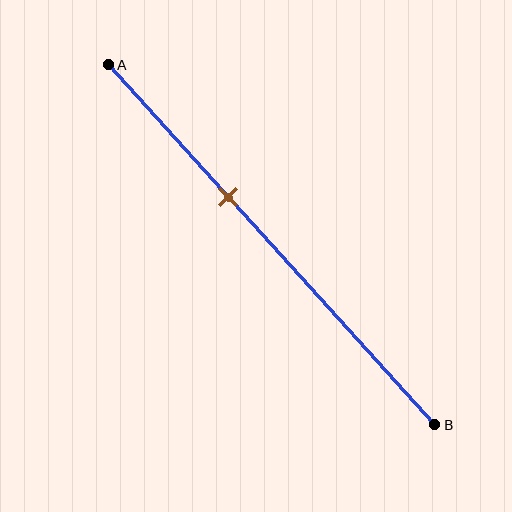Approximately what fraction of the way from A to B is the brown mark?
The brown mark is approximately 35% of the way from A to B.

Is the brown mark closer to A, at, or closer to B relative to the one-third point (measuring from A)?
The brown mark is closer to point B than the one-third point of segment AB.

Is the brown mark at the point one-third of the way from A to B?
No, the mark is at about 35% from A, not at the 33% one-third point.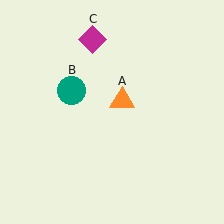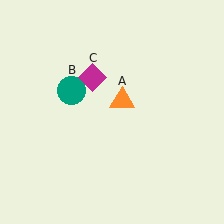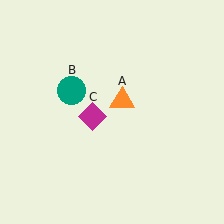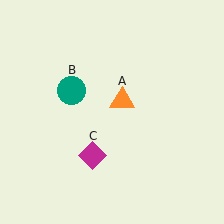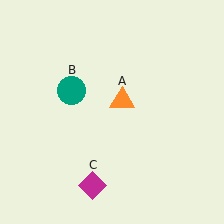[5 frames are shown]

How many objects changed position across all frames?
1 object changed position: magenta diamond (object C).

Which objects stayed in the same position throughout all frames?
Orange triangle (object A) and teal circle (object B) remained stationary.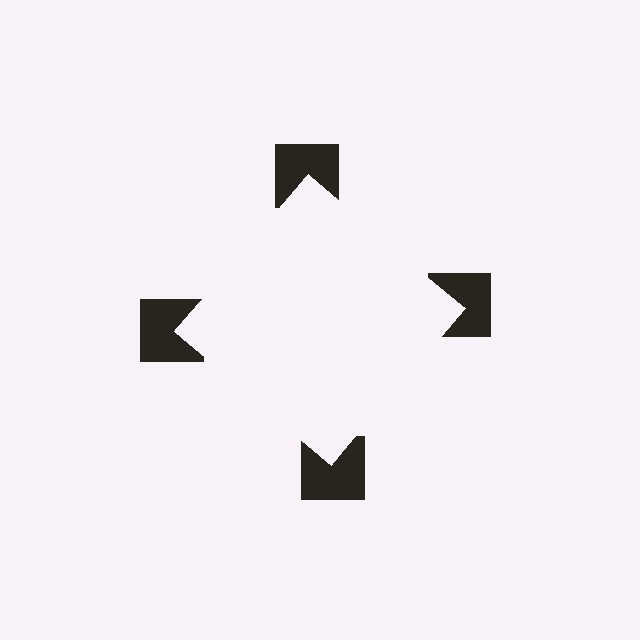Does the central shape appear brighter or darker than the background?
It typically appears slightly brighter than the background, even though no actual brightness change is drawn.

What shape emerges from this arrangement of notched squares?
An illusory square — its edges are inferred from the aligned wedge cuts in the notched squares, not physically drawn.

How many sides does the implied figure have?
4 sides.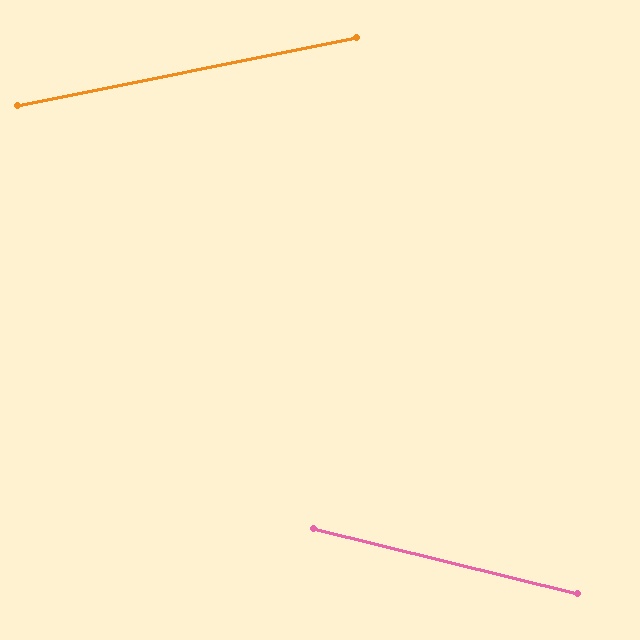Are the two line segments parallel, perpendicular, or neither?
Neither parallel nor perpendicular — they differ by about 25°.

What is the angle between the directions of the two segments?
Approximately 25 degrees.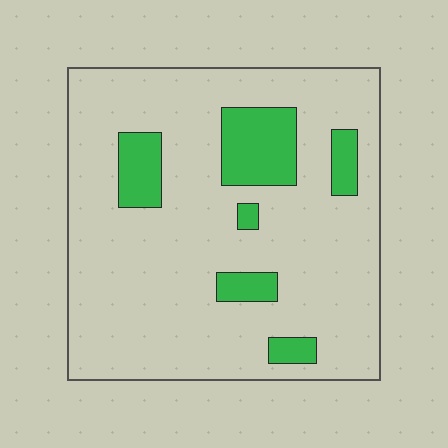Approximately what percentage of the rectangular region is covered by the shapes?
Approximately 15%.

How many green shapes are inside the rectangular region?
6.